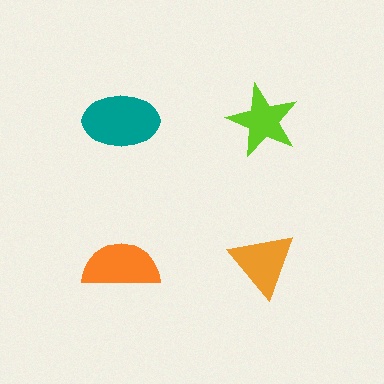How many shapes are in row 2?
2 shapes.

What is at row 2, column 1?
An orange semicircle.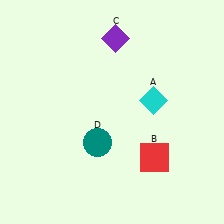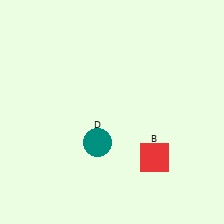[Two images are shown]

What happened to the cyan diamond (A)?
The cyan diamond (A) was removed in Image 2. It was in the top-right area of Image 1.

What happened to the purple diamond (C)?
The purple diamond (C) was removed in Image 2. It was in the top-right area of Image 1.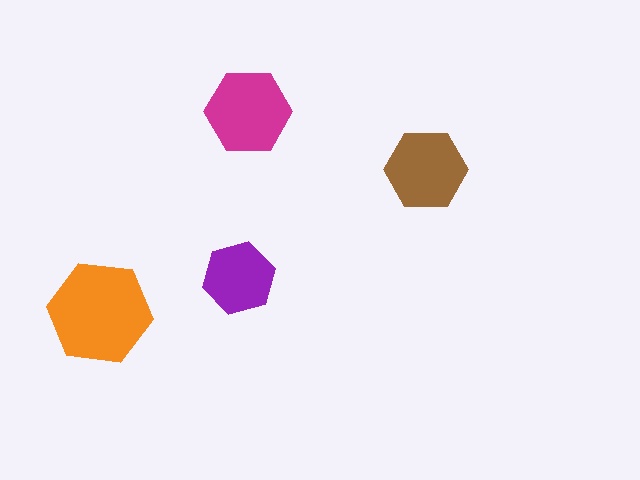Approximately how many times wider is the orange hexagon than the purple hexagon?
About 1.5 times wider.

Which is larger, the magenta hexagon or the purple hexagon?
The magenta one.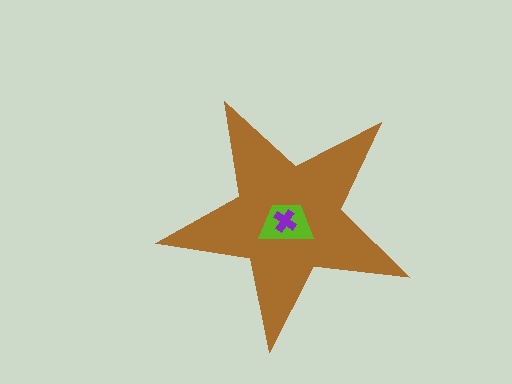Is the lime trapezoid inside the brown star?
Yes.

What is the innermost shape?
The purple cross.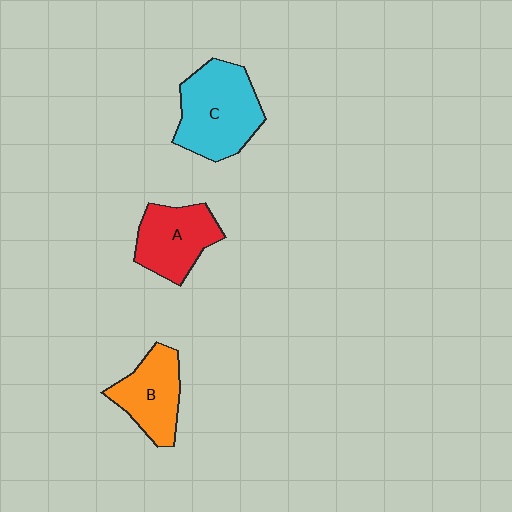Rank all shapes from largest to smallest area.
From largest to smallest: C (cyan), A (red), B (orange).